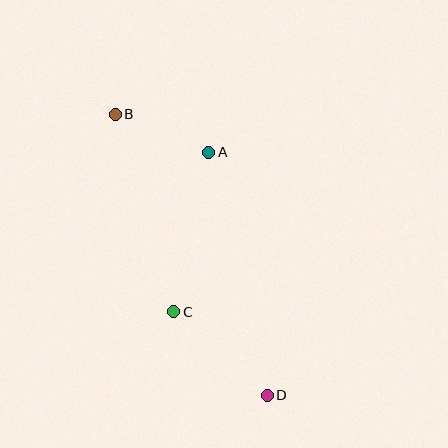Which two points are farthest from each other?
Points B and D are farthest from each other.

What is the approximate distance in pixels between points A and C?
The distance between A and C is approximately 164 pixels.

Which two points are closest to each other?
Points A and B are closest to each other.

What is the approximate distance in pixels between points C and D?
The distance between C and D is approximately 125 pixels.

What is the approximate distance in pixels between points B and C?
The distance between B and C is approximately 206 pixels.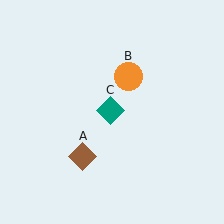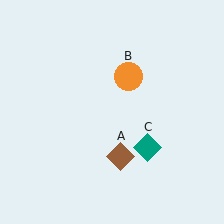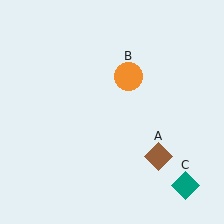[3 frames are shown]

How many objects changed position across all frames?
2 objects changed position: brown diamond (object A), teal diamond (object C).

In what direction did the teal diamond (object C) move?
The teal diamond (object C) moved down and to the right.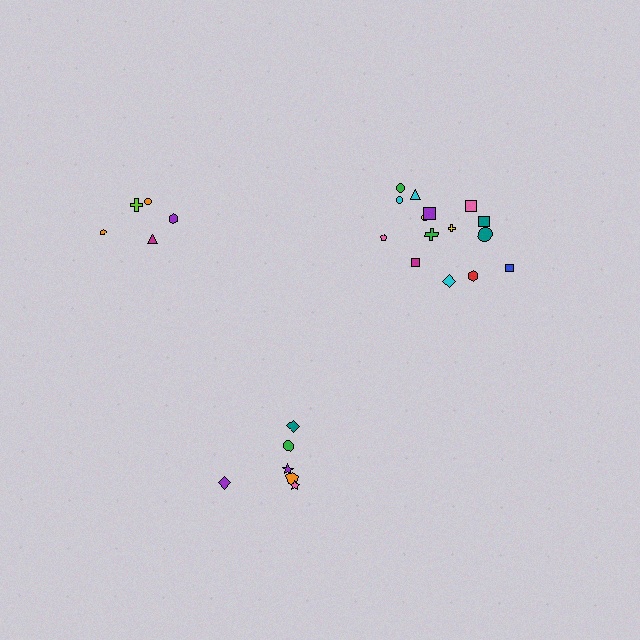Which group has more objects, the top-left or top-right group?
The top-right group.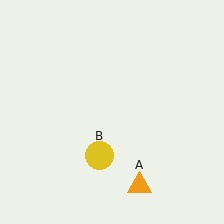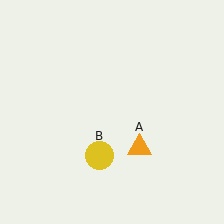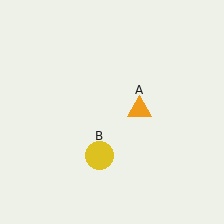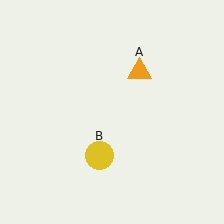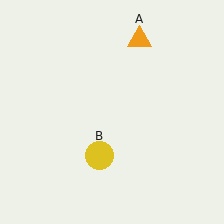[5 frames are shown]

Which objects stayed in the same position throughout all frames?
Yellow circle (object B) remained stationary.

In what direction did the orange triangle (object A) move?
The orange triangle (object A) moved up.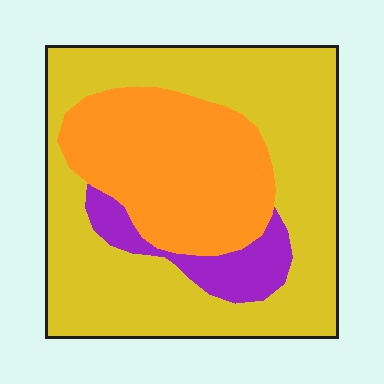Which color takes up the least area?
Purple, at roughly 10%.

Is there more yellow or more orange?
Yellow.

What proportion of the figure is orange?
Orange takes up between a quarter and a half of the figure.